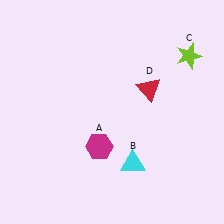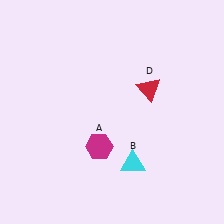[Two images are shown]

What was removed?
The lime star (C) was removed in Image 2.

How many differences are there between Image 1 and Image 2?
There is 1 difference between the two images.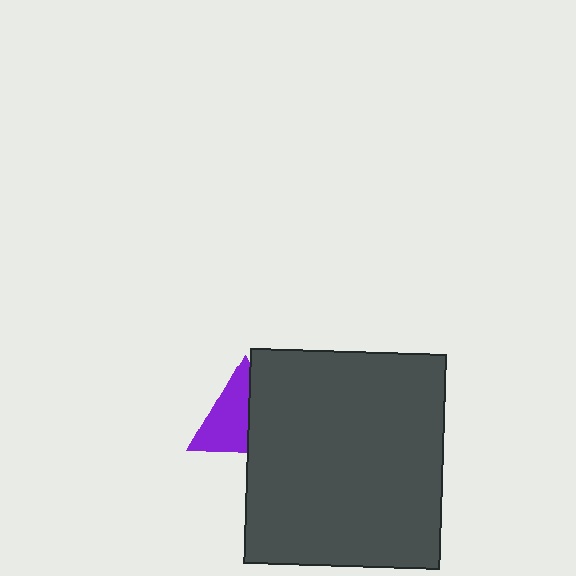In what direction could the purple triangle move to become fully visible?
The purple triangle could move left. That would shift it out from behind the dark gray rectangle entirely.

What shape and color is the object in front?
The object in front is a dark gray rectangle.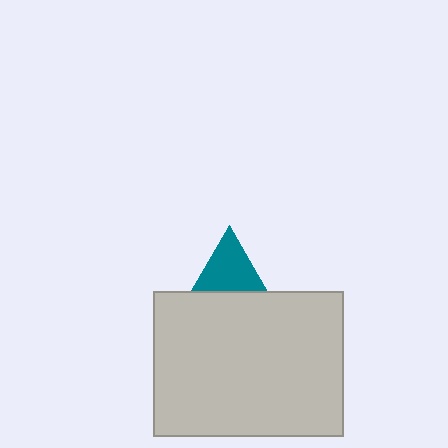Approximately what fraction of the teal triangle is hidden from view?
Roughly 59% of the teal triangle is hidden behind the light gray rectangle.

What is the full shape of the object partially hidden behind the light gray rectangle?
The partially hidden object is a teal triangle.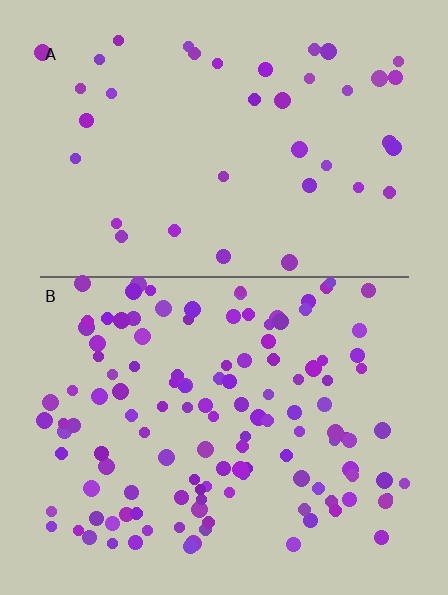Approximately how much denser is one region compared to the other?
Approximately 3.2× — region B over region A.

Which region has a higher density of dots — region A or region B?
B (the bottom).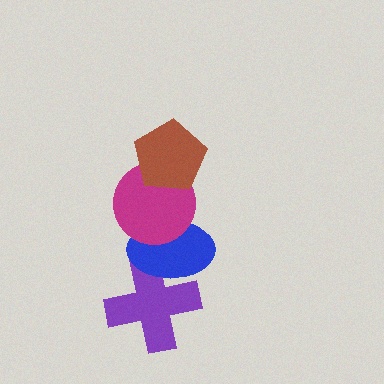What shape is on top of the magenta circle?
The brown pentagon is on top of the magenta circle.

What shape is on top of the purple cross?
The blue ellipse is on top of the purple cross.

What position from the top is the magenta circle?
The magenta circle is 2nd from the top.